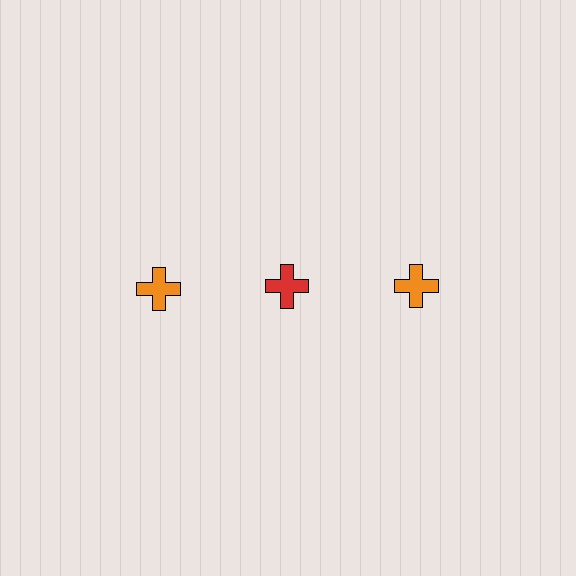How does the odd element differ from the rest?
It has a different color: red instead of orange.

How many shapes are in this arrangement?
There are 3 shapes arranged in a grid pattern.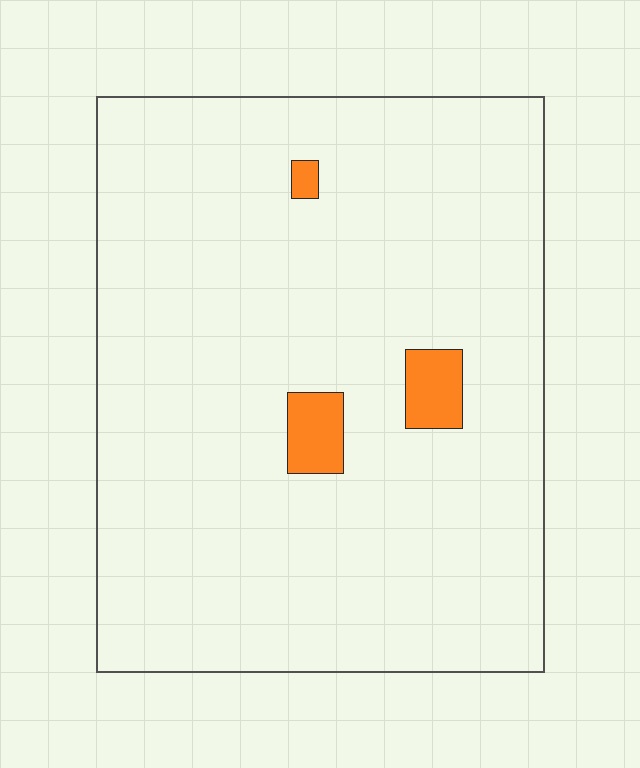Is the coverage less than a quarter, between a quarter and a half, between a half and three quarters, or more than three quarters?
Less than a quarter.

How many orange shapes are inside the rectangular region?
3.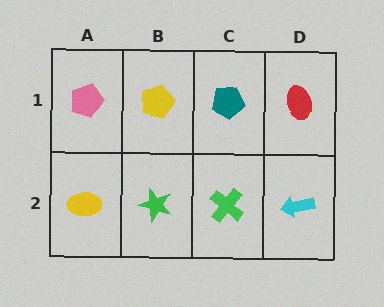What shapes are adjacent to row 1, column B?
A green star (row 2, column B), a pink pentagon (row 1, column A), a teal pentagon (row 1, column C).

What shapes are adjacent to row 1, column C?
A green cross (row 2, column C), a yellow pentagon (row 1, column B), a red ellipse (row 1, column D).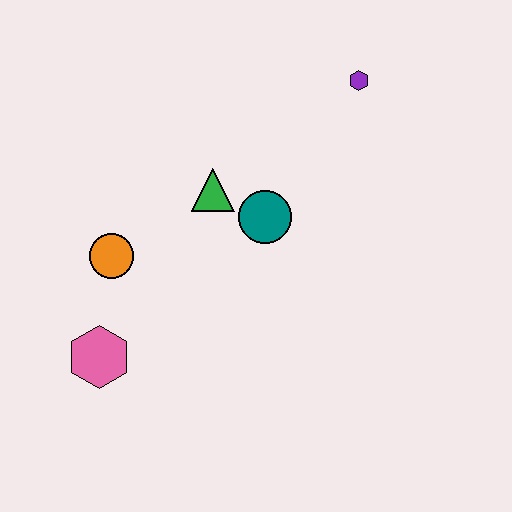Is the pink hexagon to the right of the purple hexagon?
No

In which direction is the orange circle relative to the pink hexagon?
The orange circle is above the pink hexagon.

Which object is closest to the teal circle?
The green triangle is closest to the teal circle.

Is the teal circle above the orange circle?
Yes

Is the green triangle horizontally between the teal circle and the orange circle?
Yes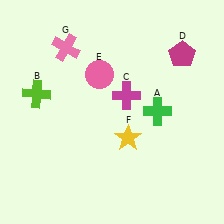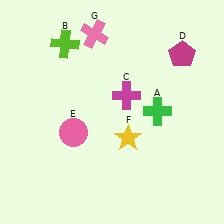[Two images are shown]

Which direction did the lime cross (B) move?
The lime cross (B) moved up.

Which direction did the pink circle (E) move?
The pink circle (E) moved down.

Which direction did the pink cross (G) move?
The pink cross (G) moved right.